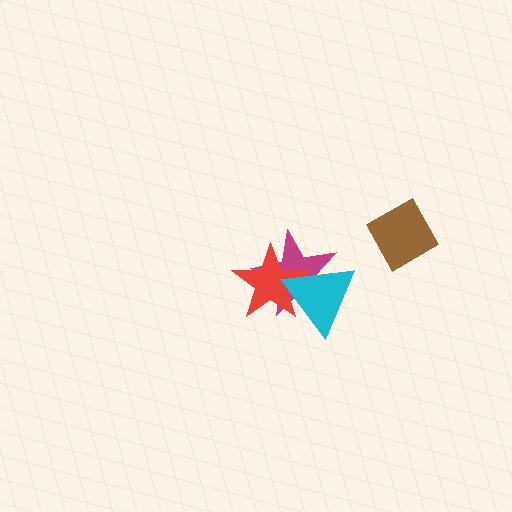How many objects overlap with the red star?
2 objects overlap with the red star.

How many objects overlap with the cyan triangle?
2 objects overlap with the cyan triangle.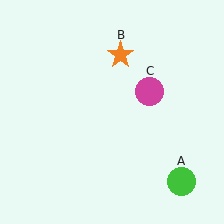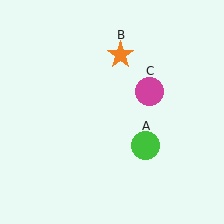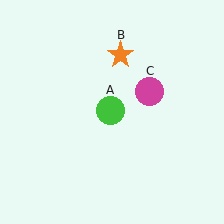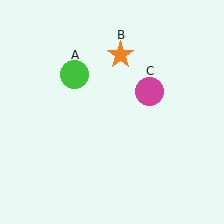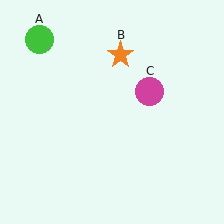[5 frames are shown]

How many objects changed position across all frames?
1 object changed position: green circle (object A).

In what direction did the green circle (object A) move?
The green circle (object A) moved up and to the left.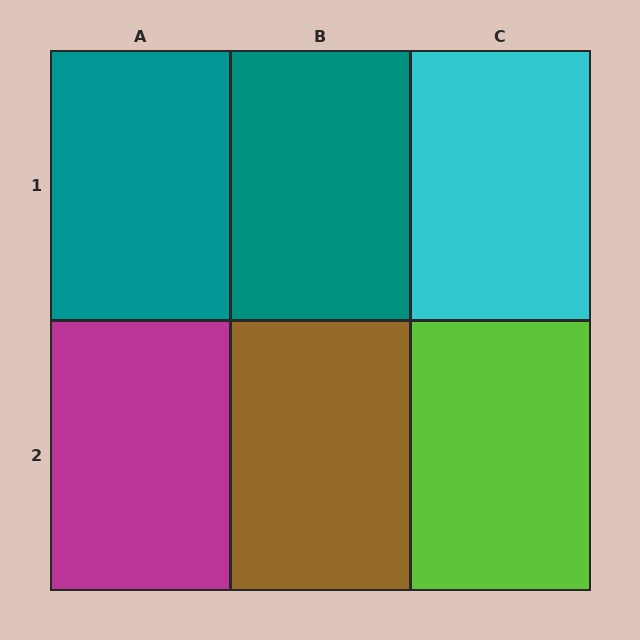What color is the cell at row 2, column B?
Brown.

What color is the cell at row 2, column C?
Lime.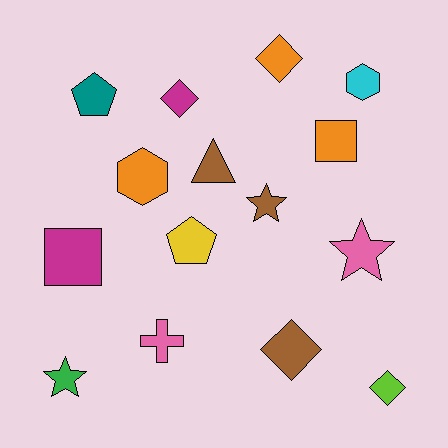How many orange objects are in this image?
There are 3 orange objects.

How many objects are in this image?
There are 15 objects.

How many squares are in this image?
There are 2 squares.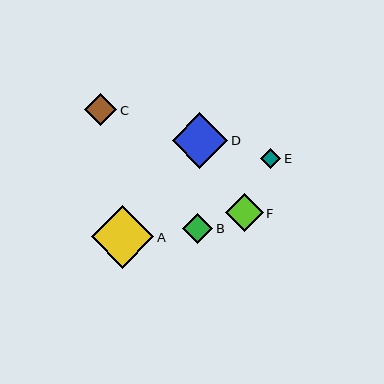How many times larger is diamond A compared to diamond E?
Diamond A is approximately 3.1 times the size of diamond E.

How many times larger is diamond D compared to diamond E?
Diamond D is approximately 2.8 times the size of diamond E.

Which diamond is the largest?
Diamond A is the largest with a size of approximately 62 pixels.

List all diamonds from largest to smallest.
From largest to smallest: A, D, F, C, B, E.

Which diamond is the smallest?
Diamond E is the smallest with a size of approximately 20 pixels.